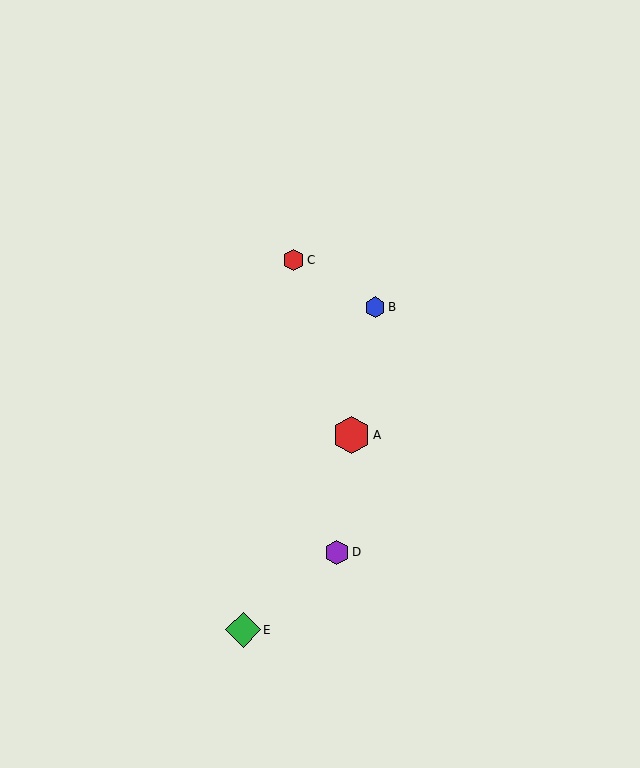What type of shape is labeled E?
Shape E is a green diamond.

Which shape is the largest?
The red hexagon (labeled A) is the largest.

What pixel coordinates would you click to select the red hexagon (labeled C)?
Click at (293, 260) to select the red hexagon C.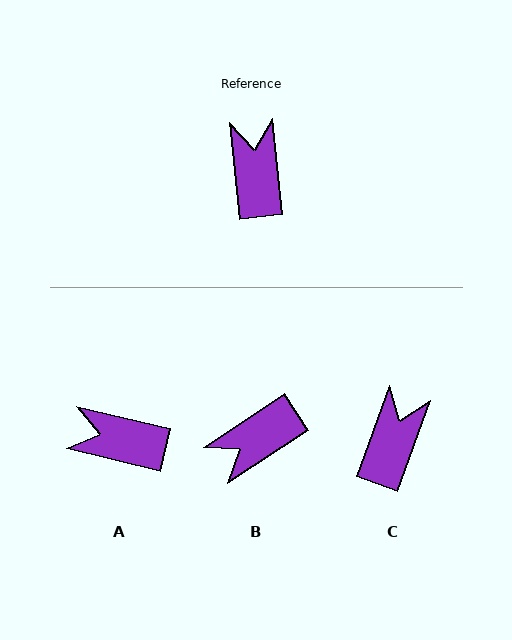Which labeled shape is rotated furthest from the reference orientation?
B, about 118 degrees away.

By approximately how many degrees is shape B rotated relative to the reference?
Approximately 118 degrees counter-clockwise.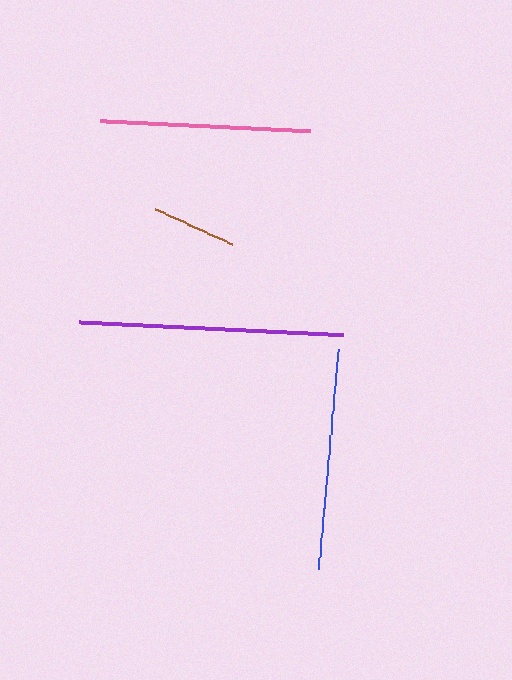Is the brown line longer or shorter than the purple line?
The purple line is longer than the brown line.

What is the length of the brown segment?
The brown segment is approximately 84 pixels long.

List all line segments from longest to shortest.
From longest to shortest: purple, blue, pink, brown.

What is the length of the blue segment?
The blue segment is approximately 221 pixels long.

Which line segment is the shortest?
The brown line is the shortest at approximately 84 pixels.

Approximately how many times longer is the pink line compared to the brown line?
The pink line is approximately 2.5 times the length of the brown line.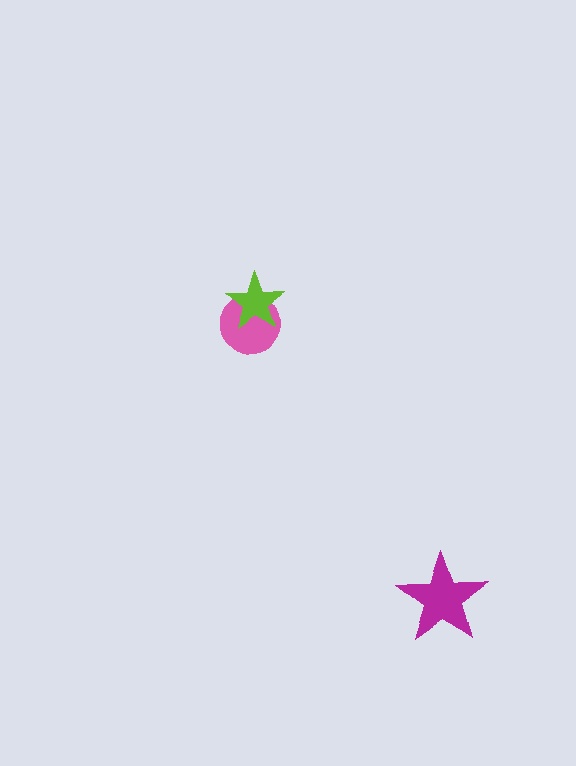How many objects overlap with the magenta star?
0 objects overlap with the magenta star.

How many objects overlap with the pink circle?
1 object overlaps with the pink circle.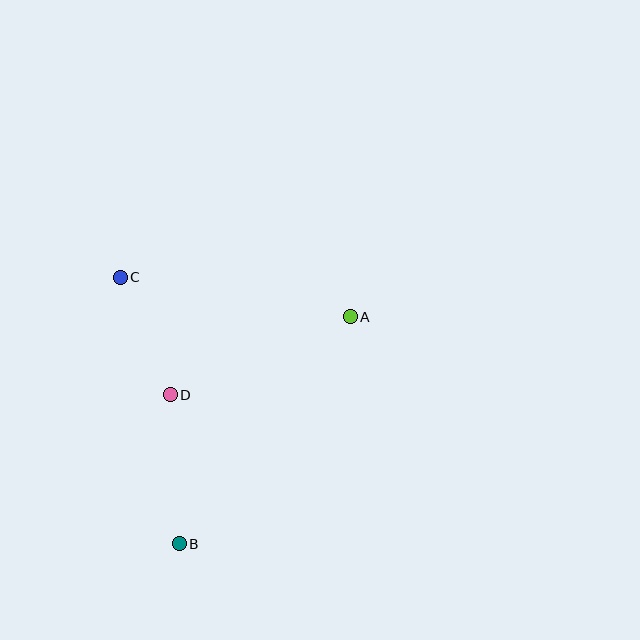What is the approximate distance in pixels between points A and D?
The distance between A and D is approximately 196 pixels.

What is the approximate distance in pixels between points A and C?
The distance between A and C is approximately 233 pixels.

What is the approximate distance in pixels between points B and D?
The distance between B and D is approximately 149 pixels.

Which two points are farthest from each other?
Points A and B are farthest from each other.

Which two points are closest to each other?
Points C and D are closest to each other.